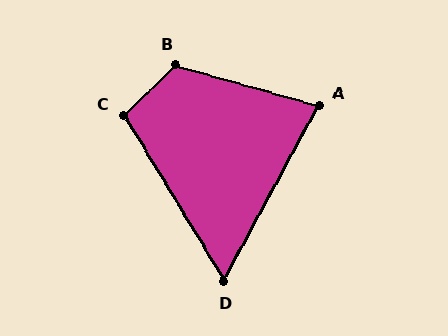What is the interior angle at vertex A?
Approximately 78 degrees (acute).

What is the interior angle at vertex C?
Approximately 102 degrees (obtuse).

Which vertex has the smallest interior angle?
D, at approximately 60 degrees.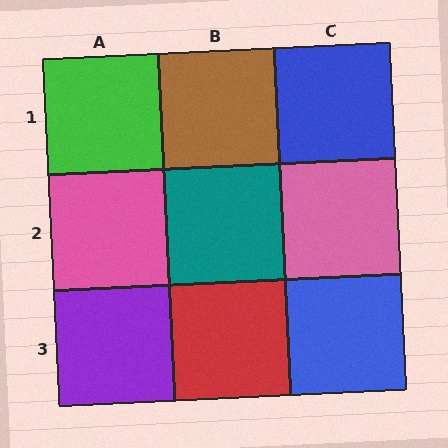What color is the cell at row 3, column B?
Red.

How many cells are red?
1 cell is red.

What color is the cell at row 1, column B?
Brown.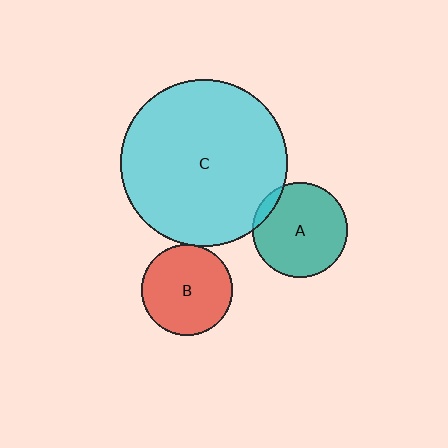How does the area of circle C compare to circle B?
Approximately 3.4 times.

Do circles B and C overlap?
Yes.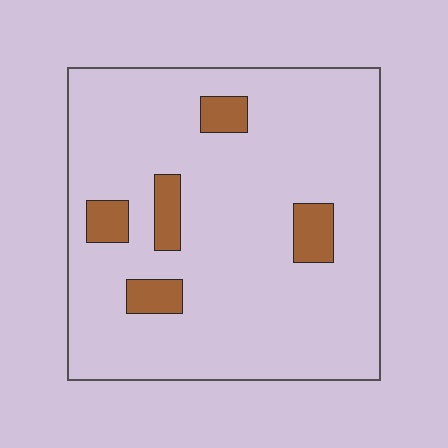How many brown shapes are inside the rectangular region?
5.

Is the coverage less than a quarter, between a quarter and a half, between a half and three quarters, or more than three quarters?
Less than a quarter.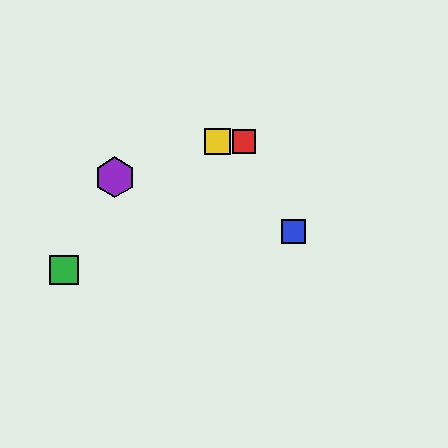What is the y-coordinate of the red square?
The red square is at y≈141.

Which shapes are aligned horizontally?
The red square, the yellow square are aligned horizontally.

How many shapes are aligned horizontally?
2 shapes (the red square, the yellow square) are aligned horizontally.